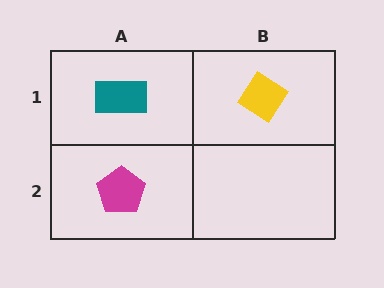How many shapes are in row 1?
2 shapes.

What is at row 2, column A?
A magenta pentagon.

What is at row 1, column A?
A teal rectangle.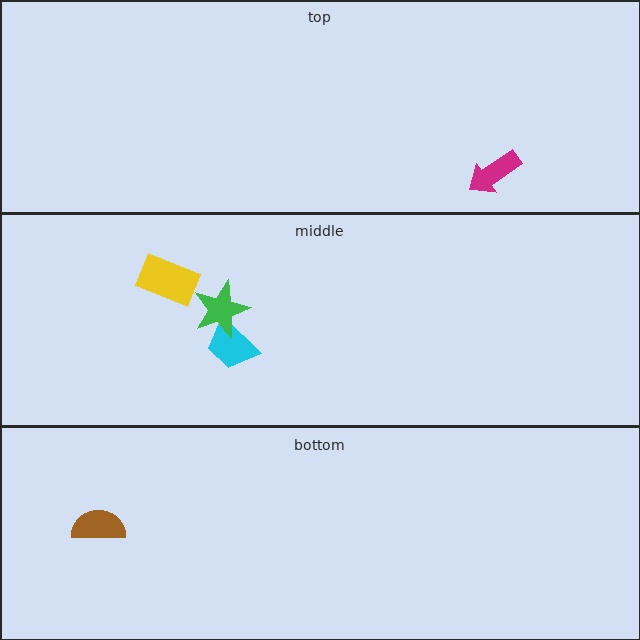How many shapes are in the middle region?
3.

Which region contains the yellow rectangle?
The middle region.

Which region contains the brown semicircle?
The bottom region.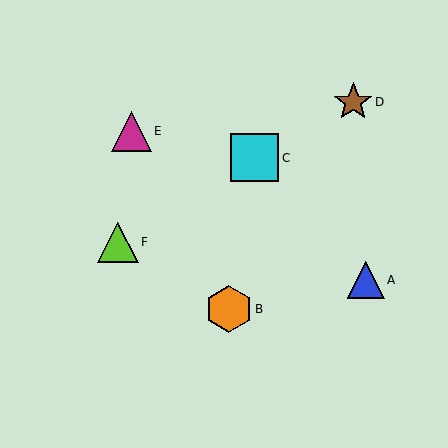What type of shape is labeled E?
Shape E is a magenta triangle.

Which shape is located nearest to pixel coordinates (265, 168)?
The cyan square (labeled C) at (255, 158) is nearest to that location.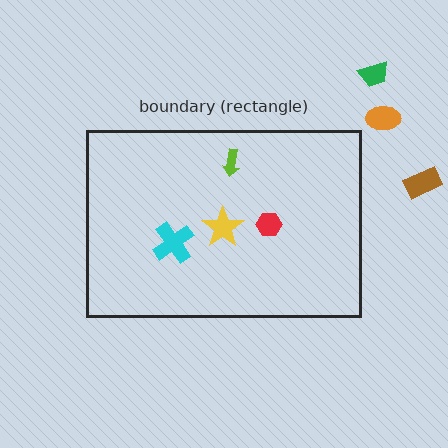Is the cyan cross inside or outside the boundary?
Inside.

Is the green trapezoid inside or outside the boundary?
Outside.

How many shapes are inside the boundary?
4 inside, 3 outside.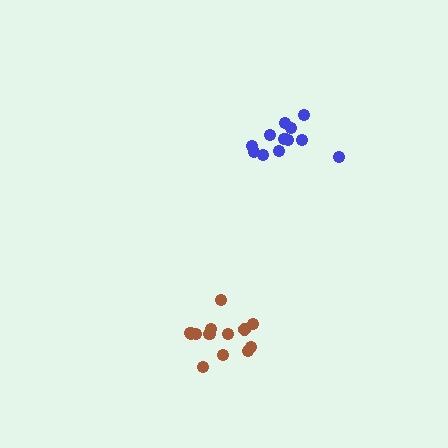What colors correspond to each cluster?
The clusters are colored: brown, blue.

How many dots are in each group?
Group 1: 13 dots, Group 2: 13 dots (26 total).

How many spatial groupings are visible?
There are 2 spatial groupings.